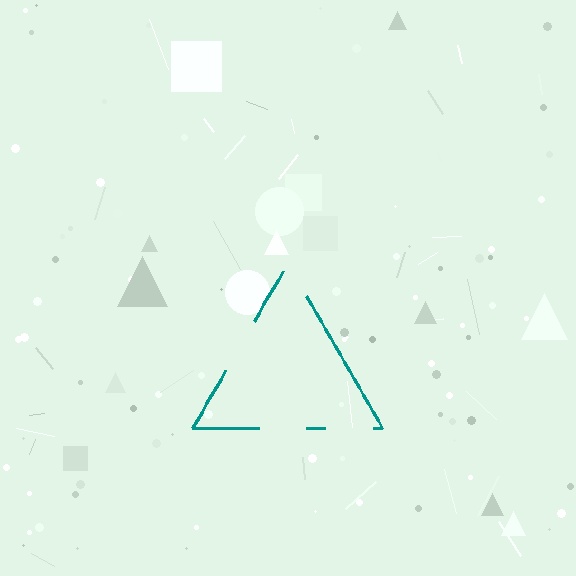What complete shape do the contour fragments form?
The contour fragments form a triangle.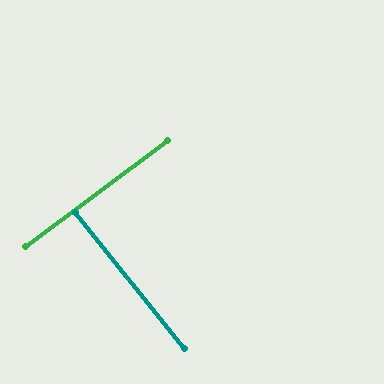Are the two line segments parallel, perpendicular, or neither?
Perpendicular — they meet at approximately 88°.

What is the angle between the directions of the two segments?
Approximately 88 degrees.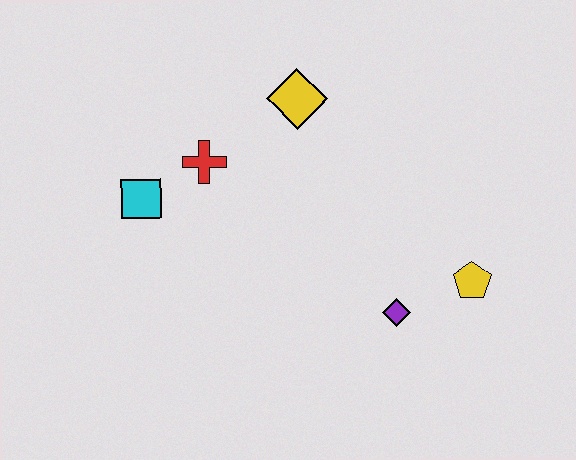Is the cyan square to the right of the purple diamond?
No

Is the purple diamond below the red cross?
Yes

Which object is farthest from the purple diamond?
The cyan square is farthest from the purple diamond.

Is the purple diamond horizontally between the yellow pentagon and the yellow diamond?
Yes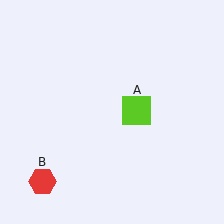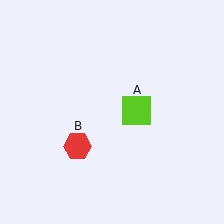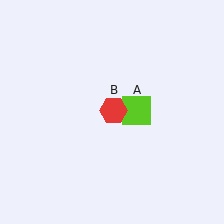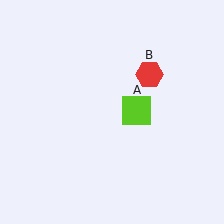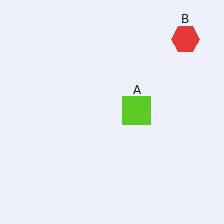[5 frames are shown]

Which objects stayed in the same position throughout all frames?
Lime square (object A) remained stationary.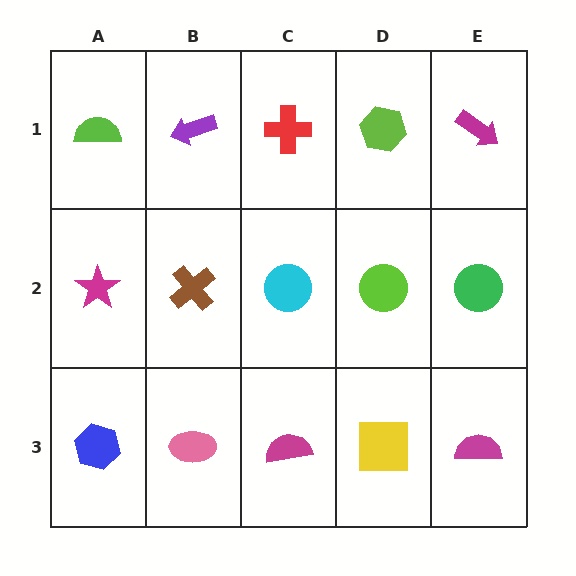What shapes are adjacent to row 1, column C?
A cyan circle (row 2, column C), a purple arrow (row 1, column B), a lime hexagon (row 1, column D).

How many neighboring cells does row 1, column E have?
2.